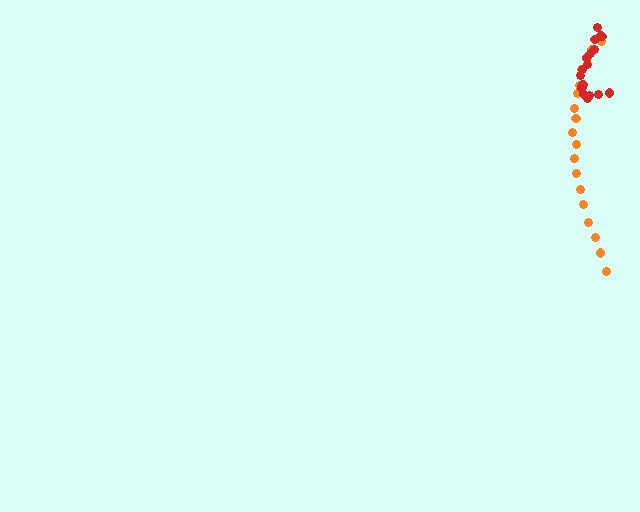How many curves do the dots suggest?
There are 2 distinct paths.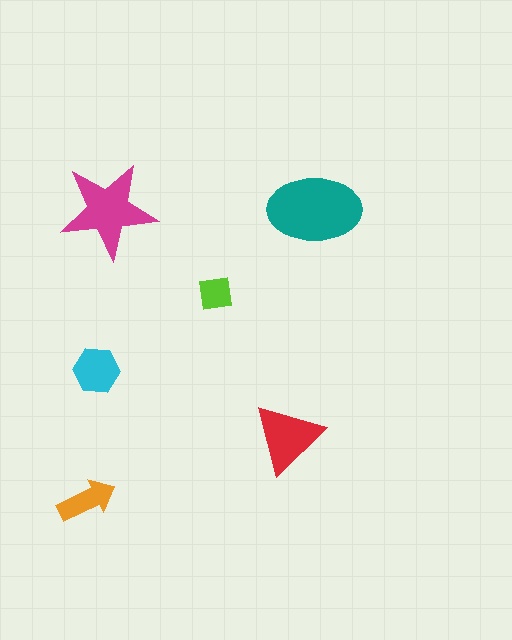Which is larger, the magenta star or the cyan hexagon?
The magenta star.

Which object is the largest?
The teal ellipse.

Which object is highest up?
The teal ellipse is topmost.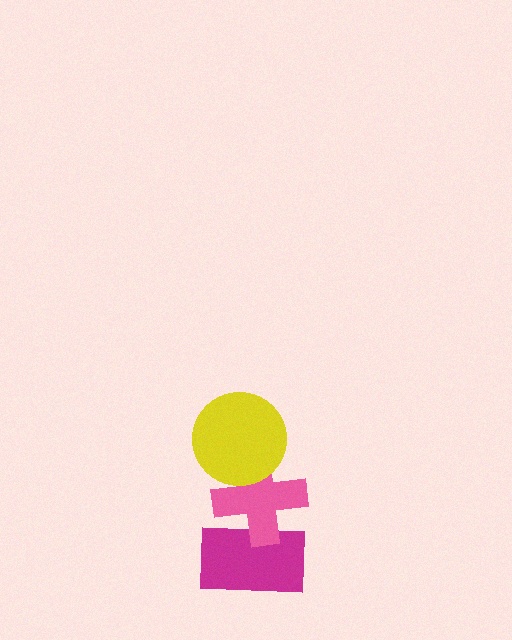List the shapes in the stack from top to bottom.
From top to bottom: the yellow circle, the pink cross, the magenta rectangle.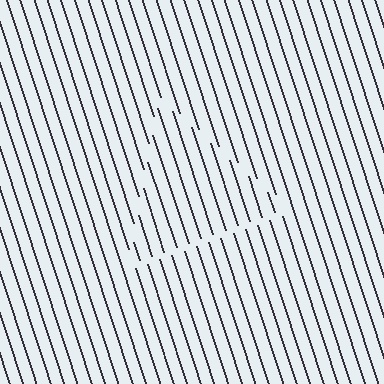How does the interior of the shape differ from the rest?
The interior of the shape contains the same grating, shifted by half a period — the contour is defined by the phase discontinuity where line-ends from the inner and outer gratings abut.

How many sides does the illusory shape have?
3 sides — the line-ends trace a triangle.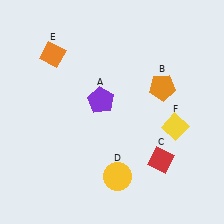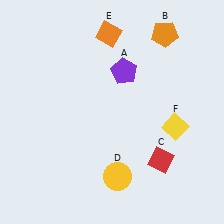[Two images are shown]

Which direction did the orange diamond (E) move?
The orange diamond (E) moved right.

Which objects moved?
The objects that moved are: the purple pentagon (A), the orange pentagon (B), the orange diamond (E).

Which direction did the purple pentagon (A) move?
The purple pentagon (A) moved up.